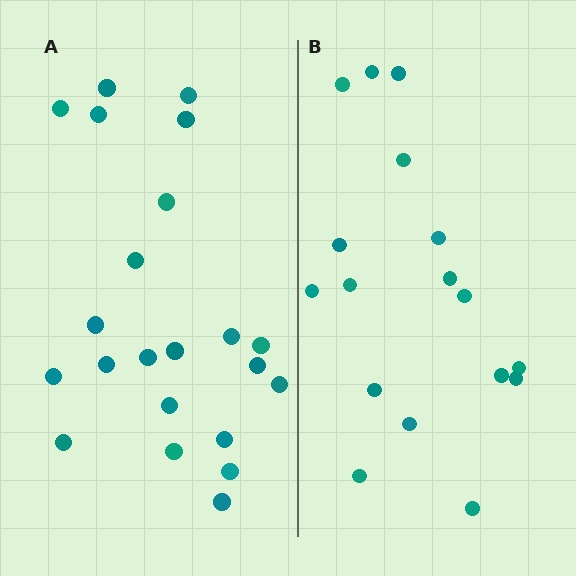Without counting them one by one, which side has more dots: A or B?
Region A (the left region) has more dots.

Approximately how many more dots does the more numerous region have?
Region A has about 5 more dots than region B.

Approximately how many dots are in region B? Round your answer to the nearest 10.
About 20 dots. (The exact count is 17, which rounds to 20.)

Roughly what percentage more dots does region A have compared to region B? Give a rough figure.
About 30% more.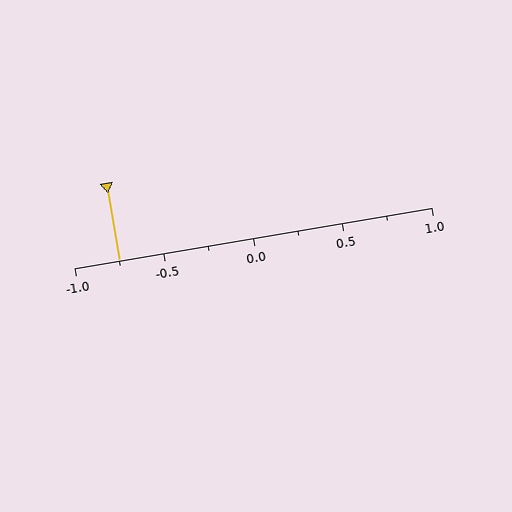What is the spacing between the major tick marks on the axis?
The major ticks are spaced 0.5 apart.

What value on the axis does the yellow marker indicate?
The marker indicates approximately -0.75.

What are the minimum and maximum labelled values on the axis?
The axis runs from -1.0 to 1.0.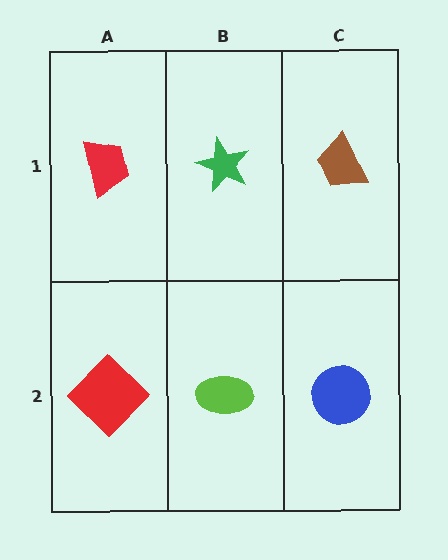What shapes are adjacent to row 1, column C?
A blue circle (row 2, column C), a green star (row 1, column B).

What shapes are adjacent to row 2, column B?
A green star (row 1, column B), a red diamond (row 2, column A), a blue circle (row 2, column C).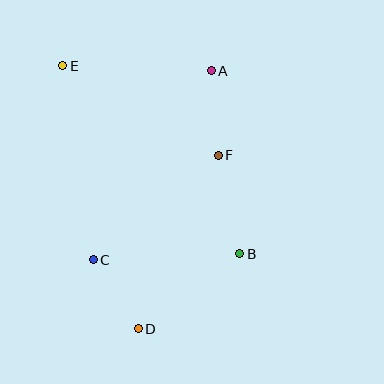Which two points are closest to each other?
Points C and D are closest to each other.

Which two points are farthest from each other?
Points D and E are farthest from each other.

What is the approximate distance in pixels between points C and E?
The distance between C and E is approximately 196 pixels.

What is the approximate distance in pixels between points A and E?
The distance between A and E is approximately 149 pixels.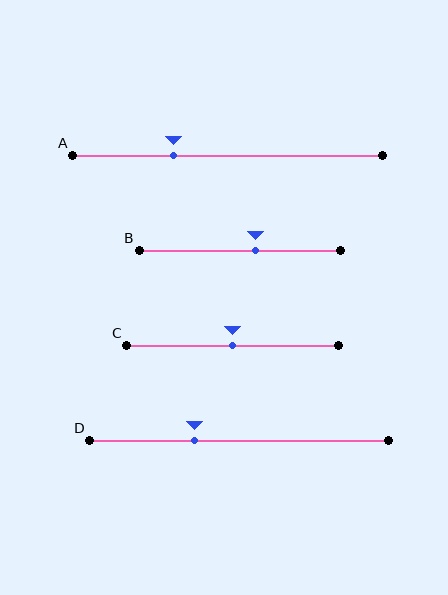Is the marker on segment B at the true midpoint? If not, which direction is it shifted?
No, the marker on segment B is shifted to the right by about 8% of the segment length.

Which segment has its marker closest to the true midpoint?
Segment C has its marker closest to the true midpoint.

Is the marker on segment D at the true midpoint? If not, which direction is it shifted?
No, the marker on segment D is shifted to the left by about 15% of the segment length.